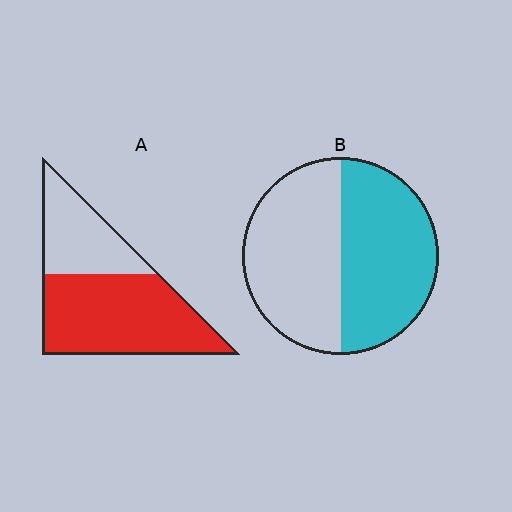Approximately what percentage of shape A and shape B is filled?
A is approximately 65% and B is approximately 50%.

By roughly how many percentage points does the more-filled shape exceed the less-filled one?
By roughly 15 percentage points (A over B).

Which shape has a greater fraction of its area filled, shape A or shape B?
Shape A.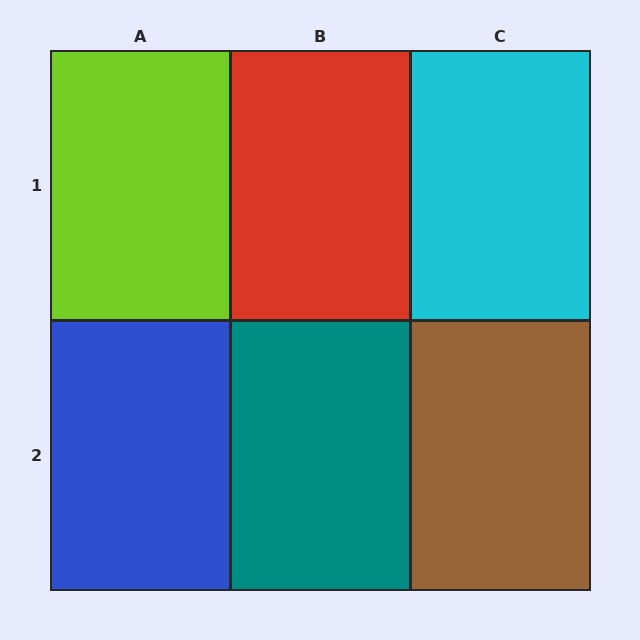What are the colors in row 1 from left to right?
Lime, red, cyan.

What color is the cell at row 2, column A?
Blue.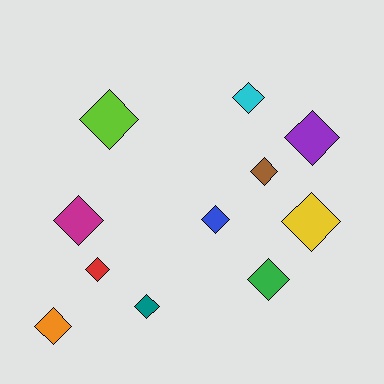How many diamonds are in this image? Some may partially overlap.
There are 11 diamonds.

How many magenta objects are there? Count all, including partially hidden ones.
There is 1 magenta object.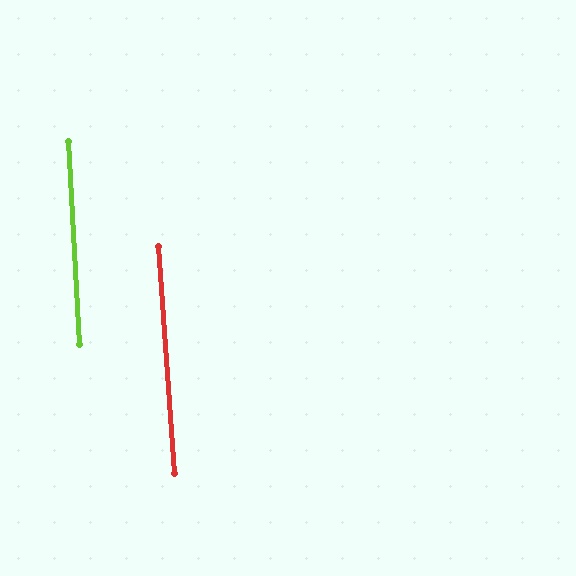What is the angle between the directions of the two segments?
Approximately 1 degree.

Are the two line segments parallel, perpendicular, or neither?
Parallel — their directions differ by only 1.1°.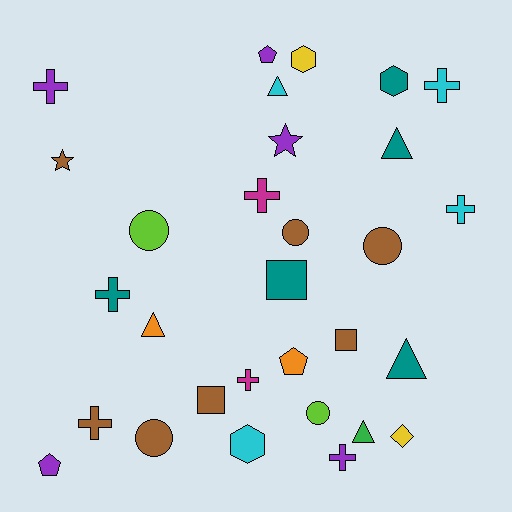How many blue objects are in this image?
There are no blue objects.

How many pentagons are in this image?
There are 3 pentagons.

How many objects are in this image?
There are 30 objects.